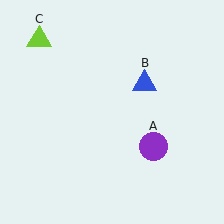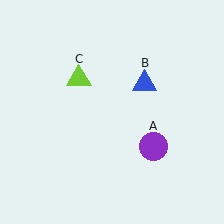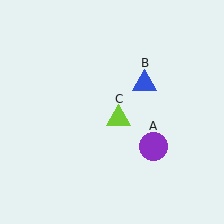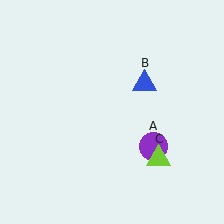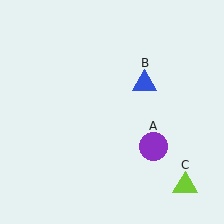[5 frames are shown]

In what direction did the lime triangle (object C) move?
The lime triangle (object C) moved down and to the right.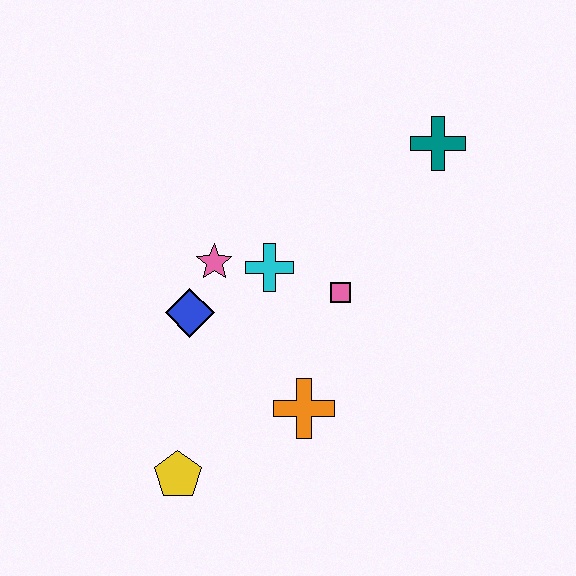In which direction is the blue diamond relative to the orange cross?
The blue diamond is to the left of the orange cross.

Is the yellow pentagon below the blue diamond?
Yes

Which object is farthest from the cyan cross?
The yellow pentagon is farthest from the cyan cross.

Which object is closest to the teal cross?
The pink square is closest to the teal cross.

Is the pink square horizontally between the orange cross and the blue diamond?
No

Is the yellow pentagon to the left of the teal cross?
Yes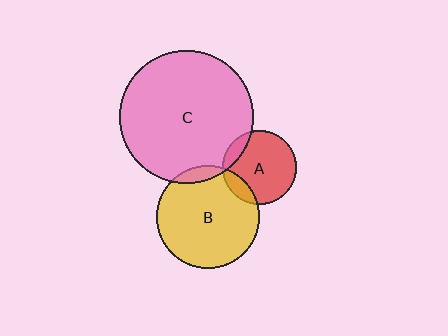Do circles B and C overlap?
Yes.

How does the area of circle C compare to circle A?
Approximately 3.2 times.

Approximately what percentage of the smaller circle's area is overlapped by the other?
Approximately 5%.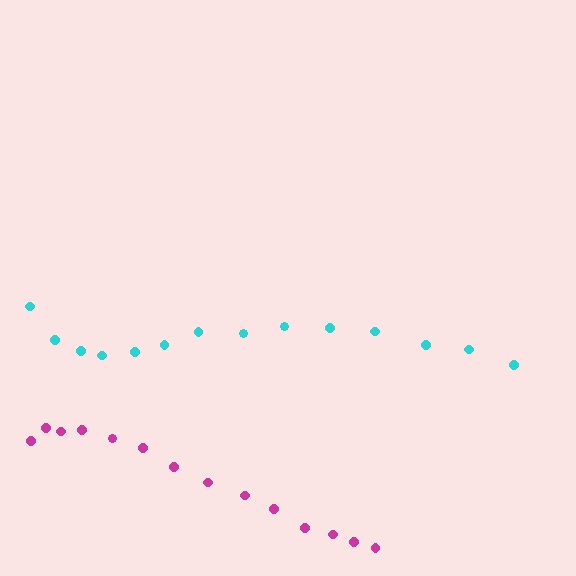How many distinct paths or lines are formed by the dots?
There are 2 distinct paths.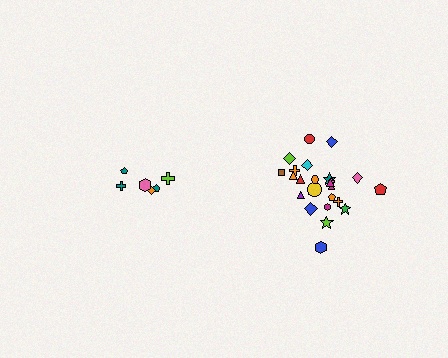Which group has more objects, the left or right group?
The right group.